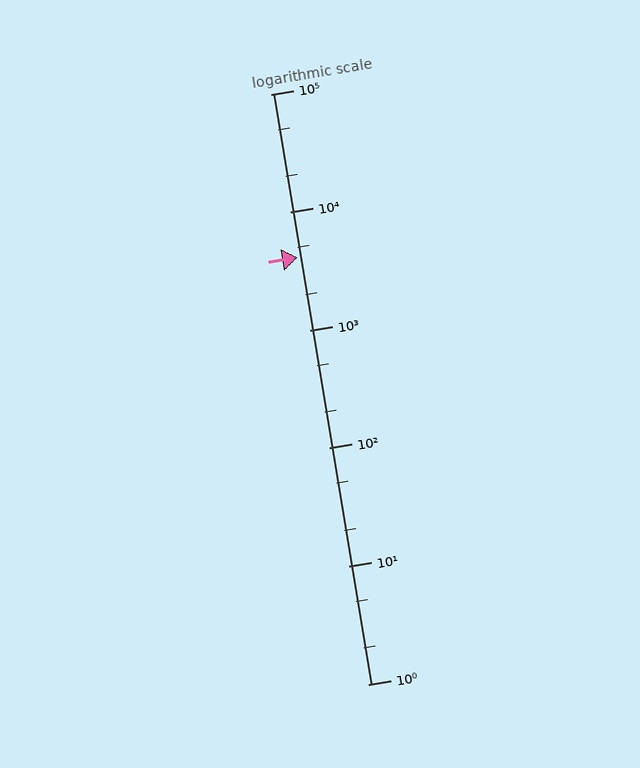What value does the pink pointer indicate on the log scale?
The pointer indicates approximately 4100.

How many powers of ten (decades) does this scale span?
The scale spans 5 decades, from 1 to 100000.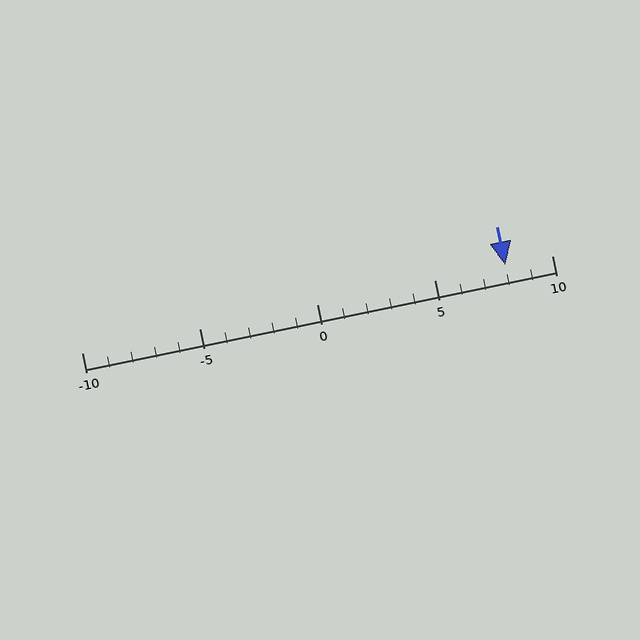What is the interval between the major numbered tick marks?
The major tick marks are spaced 5 units apart.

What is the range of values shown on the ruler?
The ruler shows values from -10 to 10.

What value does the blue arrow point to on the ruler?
The blue arrow points to approximately 8.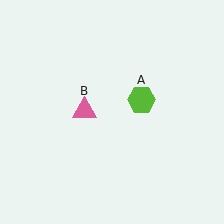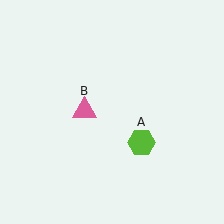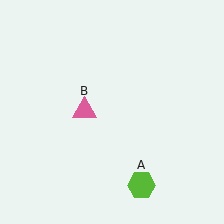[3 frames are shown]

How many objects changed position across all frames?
1 object changed position: lime hexagon (object A).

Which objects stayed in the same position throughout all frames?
Pink triangle (object B) remained stationary.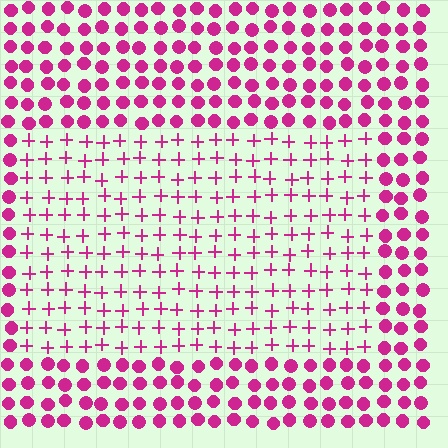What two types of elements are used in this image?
The image uses plus signs inside the rectangle region and circles outside it.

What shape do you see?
I see a rectangle.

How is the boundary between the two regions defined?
The boundary is defined by a change in element shape: plus signs inside vs. circles outside. All elements share the same color and spacing.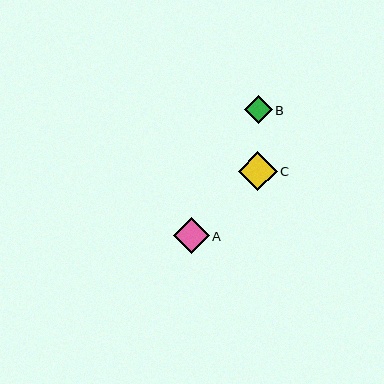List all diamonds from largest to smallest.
From largest to smallest: C, A, B.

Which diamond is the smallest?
Diamond B is the smallest with a size of approximately 27 pixels.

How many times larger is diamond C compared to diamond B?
Diamond C is approximately 1.4 times the size of diamond B.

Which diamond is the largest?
Diamond C is the largest with a size of approximately 39 pixels.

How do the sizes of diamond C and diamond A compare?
Diamond C and diamond A are approximately the same size.